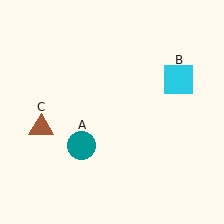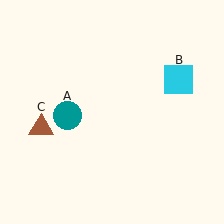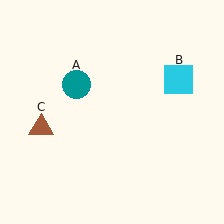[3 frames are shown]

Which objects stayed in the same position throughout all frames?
Cyan square (object B) and brown triangle (object C) remained stationary.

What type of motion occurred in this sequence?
The teal circle (object A) rotated clockwise around the center of the scene.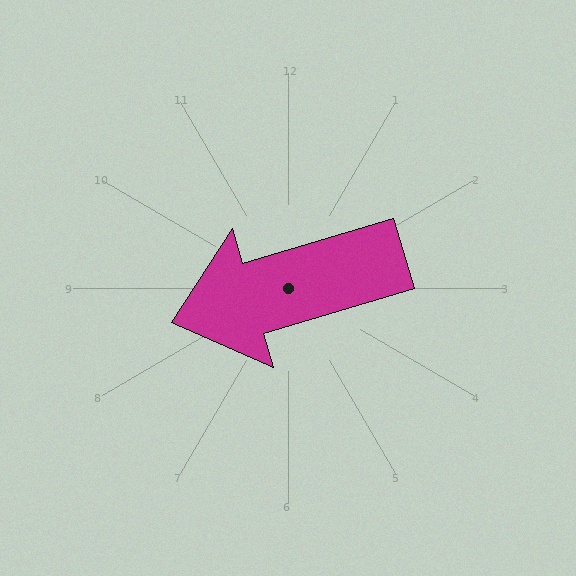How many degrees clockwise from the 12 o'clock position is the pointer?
Approximately 253 degrees.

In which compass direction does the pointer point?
West.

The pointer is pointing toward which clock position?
Roughly 8 o'clock.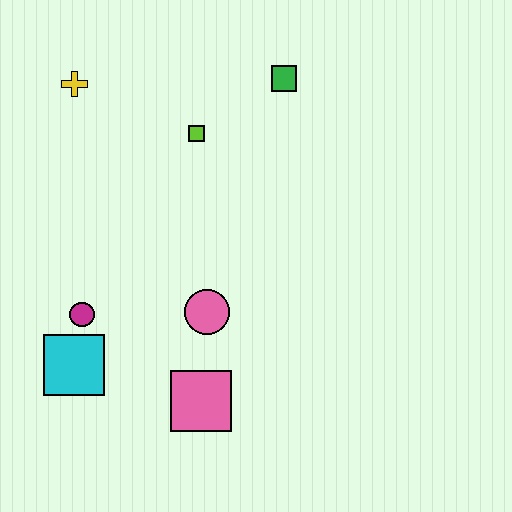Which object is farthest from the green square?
The cyan square is farthest from the green square.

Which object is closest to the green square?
The lime square is closest to the green square.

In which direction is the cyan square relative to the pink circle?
The cyan square is to the left of the pink circle.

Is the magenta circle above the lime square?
No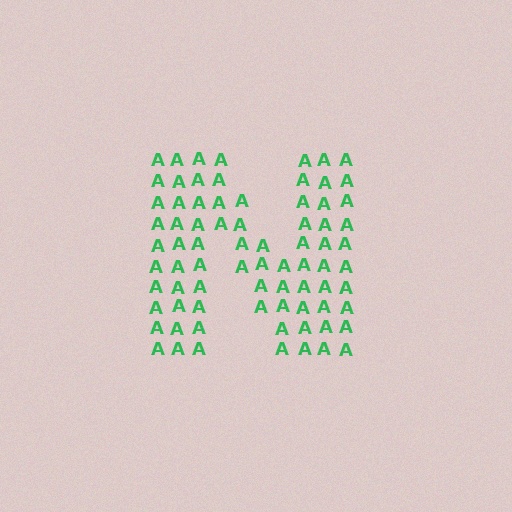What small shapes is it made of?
It is made of small letter A's.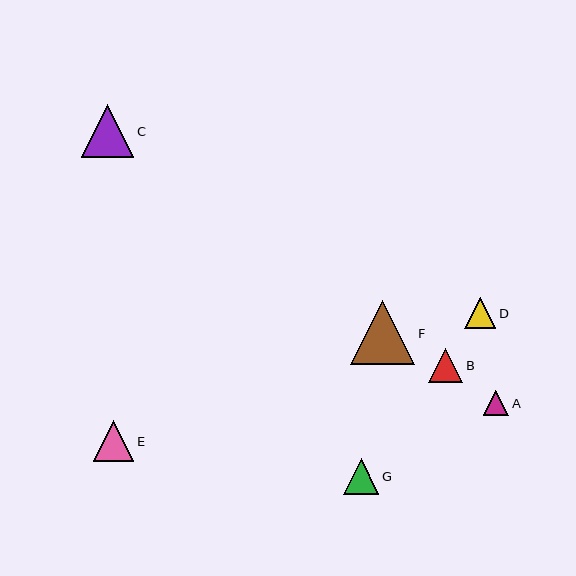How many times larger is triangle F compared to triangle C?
Triangle F is approximately 1.2 times the size of triangle C.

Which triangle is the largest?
Triangle F is the largest with a size of approximately 64 pixels.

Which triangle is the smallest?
Triangle A is the smallest with a size of approximately 25 pixels.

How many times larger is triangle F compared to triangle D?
Triangle F is approximately 2.1 times the size of triangle D.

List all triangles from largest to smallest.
From largest to smallest: F, C, E, G, B, D, A.